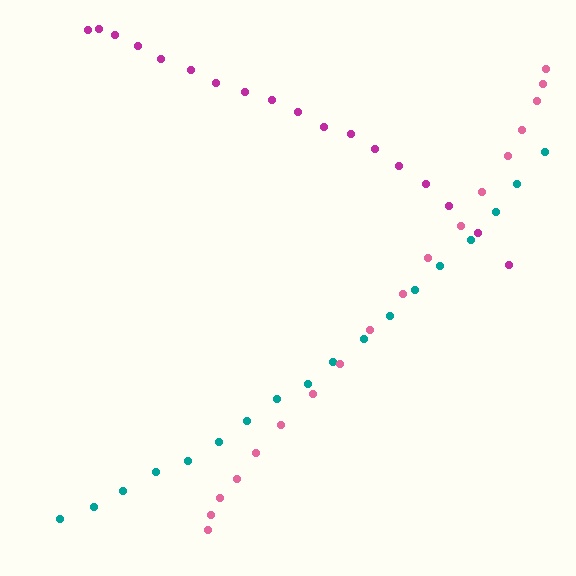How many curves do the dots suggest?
There are 3 distinct paths.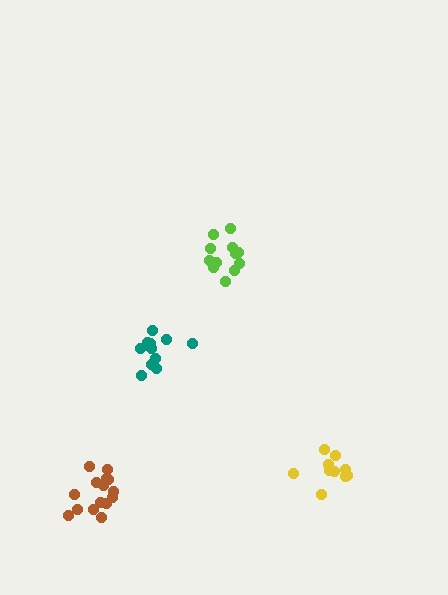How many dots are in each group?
Group 1: 11 dots, Group 2: 15 dots, Group 3: 12 dots, Group 4: 10 dots (48 total).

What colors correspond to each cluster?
The clusters are colored: teal, brown, lime, yellow.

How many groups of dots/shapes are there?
There are 4 groups.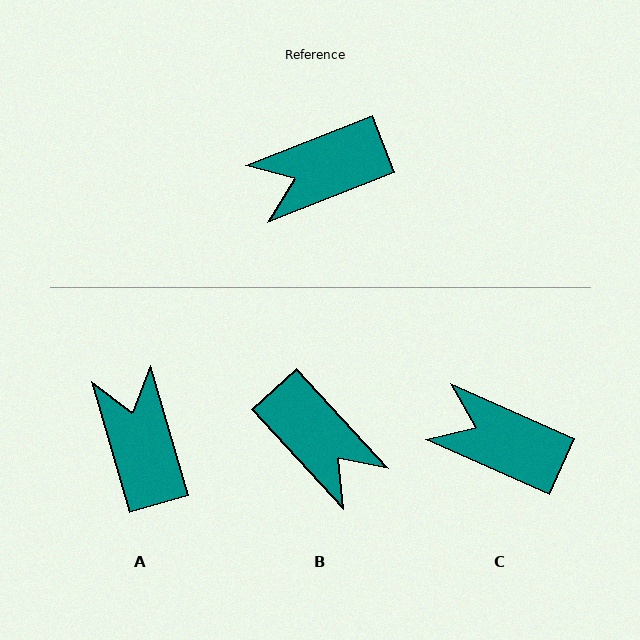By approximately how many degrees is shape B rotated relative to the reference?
Approximately 111 degrees counter-clockwise.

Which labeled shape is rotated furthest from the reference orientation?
B, about 111 degrees away.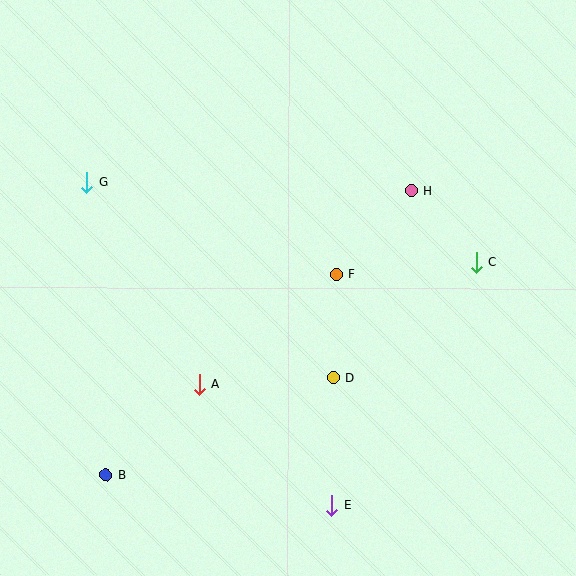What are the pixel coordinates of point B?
Point B is at (106, 475).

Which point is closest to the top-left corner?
Point G is closest to the top-left corner.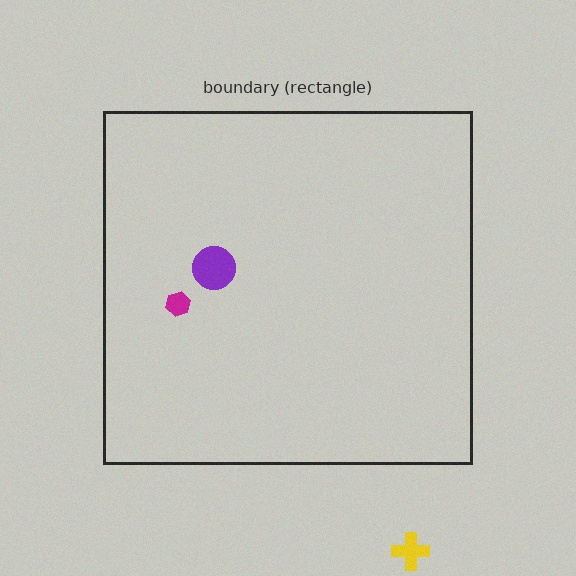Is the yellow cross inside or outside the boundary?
Outside.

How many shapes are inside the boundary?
2 inside, 1 outside.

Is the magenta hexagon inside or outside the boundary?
Inside.